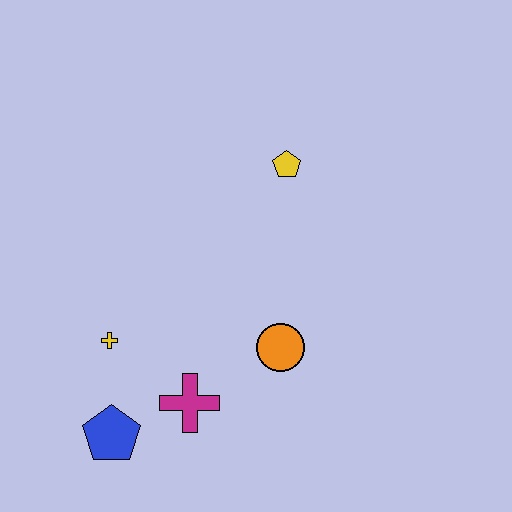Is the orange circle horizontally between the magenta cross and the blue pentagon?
No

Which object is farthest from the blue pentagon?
The yellow pentagon is farthest from the blue pentagon.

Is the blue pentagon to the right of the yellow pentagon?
No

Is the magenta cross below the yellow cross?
Yes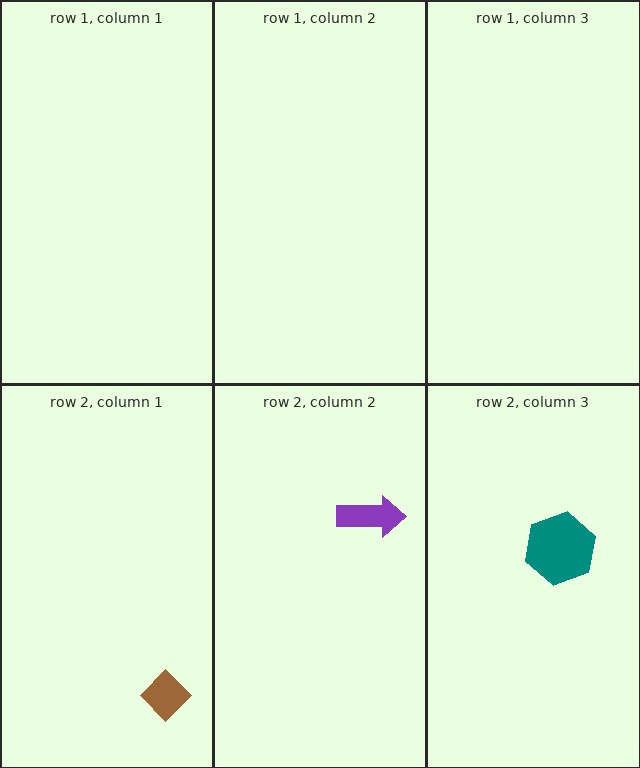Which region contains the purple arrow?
The row 2, column 2 region.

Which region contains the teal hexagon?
The row 2, column 3 region.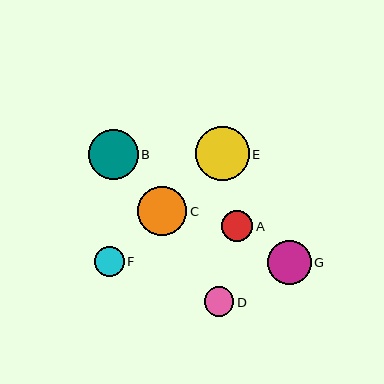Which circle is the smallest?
Circle D is the smallest with a size of approximately 29 pixels.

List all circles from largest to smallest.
From largest to smallest: E, B, C, G, A, F, D.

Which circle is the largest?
Circle E is the largest with a size of approximately 54 pixels.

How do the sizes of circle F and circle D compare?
Circle F and circle D are approximately the same size.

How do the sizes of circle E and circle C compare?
Circle E and circle C are approximately the same size.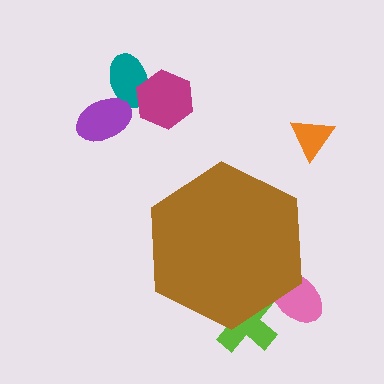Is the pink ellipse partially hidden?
Yes, the pink ellipse is partially hidden behind the brown hexagon.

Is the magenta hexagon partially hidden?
No, the magenta hexagon is fully visible.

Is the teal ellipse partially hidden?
No, the teal ellipse is fully visible.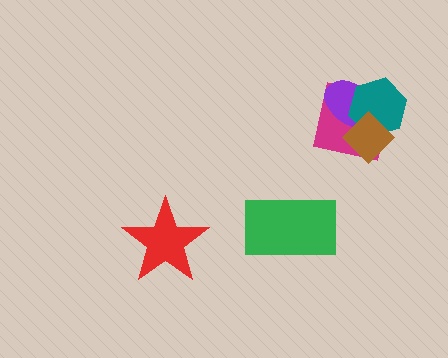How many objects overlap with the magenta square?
3 objects overlap with the magenta square.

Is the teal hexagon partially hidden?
Yes, it is partially covered by another shape.